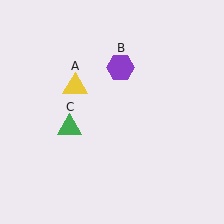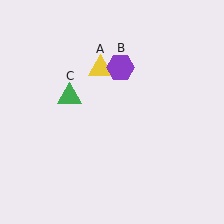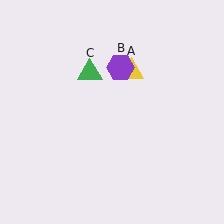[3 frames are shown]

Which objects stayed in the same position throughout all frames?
Purple hexagon (object B) remained stationary.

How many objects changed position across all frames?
2 objects changed position: yellow triangle (object A), green triangle (object C).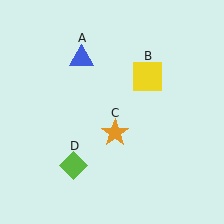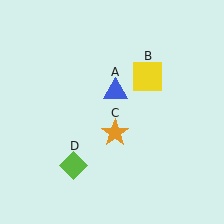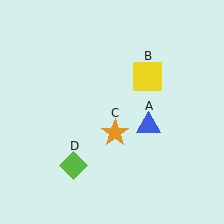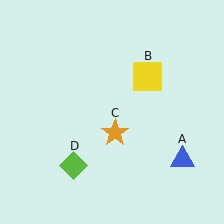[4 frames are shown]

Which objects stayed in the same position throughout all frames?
Yellow square (object B) and orange star (object C) and lime diamond (object D) remained stationary.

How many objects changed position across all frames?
1 object changed position: blue triangle (object A).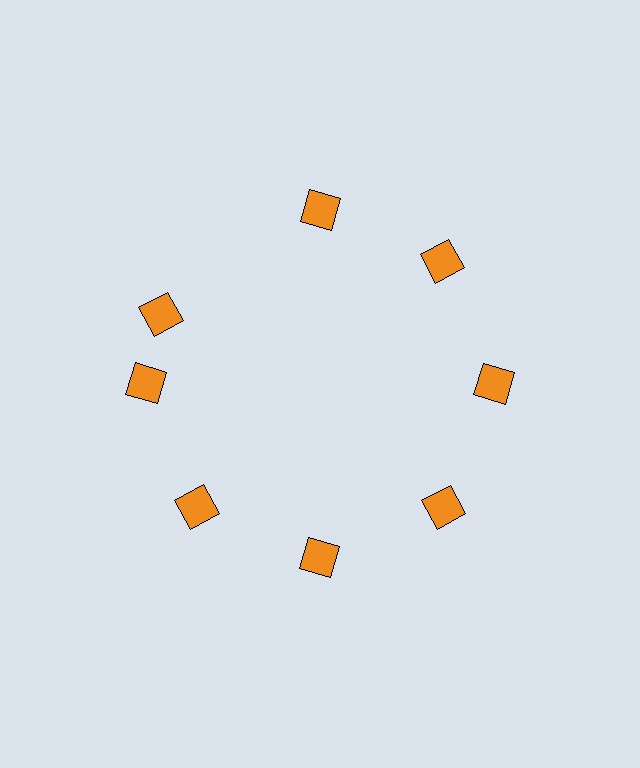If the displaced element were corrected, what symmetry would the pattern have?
It would have 8-fold rotational symmetry — the pattern would map onto itself every 45 degrees.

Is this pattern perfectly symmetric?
No. The 8 orange diamonds are arranged in a ring, but one element near the 10 o'clock position is rotated out of alignment along the ring, breaking the 8-fold rotational symmetry.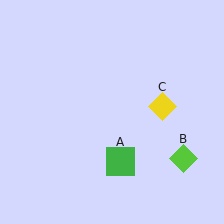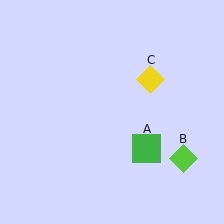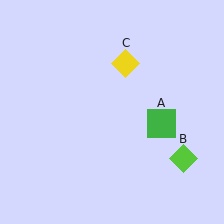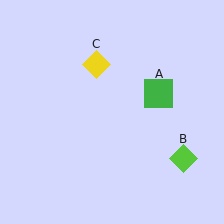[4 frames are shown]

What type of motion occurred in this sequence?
The green square (object A), yellow diamond (object C) rotated counterclockwise around the center of the scene.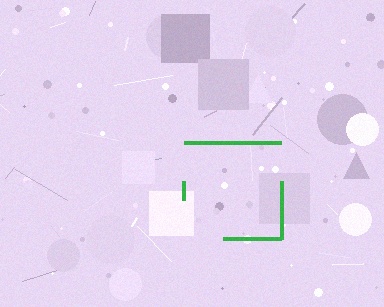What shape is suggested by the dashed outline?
The dashed outline suggests a square.